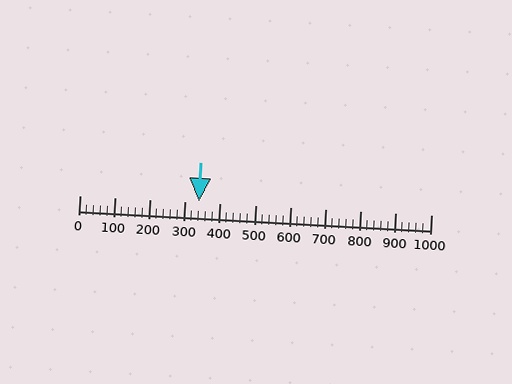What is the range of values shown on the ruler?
The ruler shows values from 0 to 1000.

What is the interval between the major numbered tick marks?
The major tick marks are spaced 100 units apart.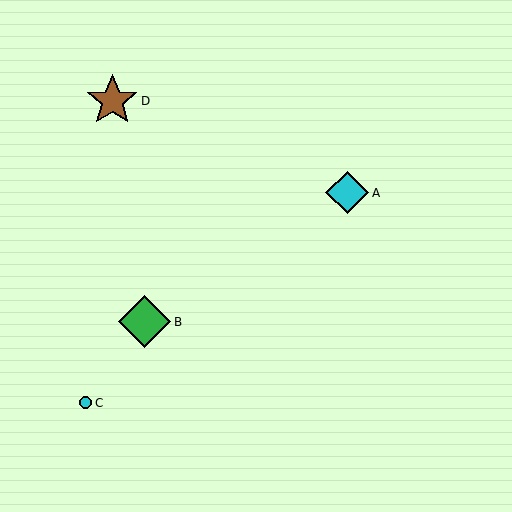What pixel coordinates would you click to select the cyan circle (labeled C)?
Click at (85, 403) to select the cyan circle C.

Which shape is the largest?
The green diamond (labeled B) is the largest.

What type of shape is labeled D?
Shape D is a brown star.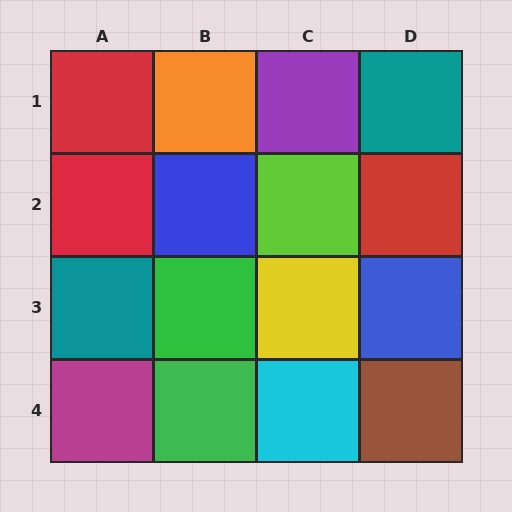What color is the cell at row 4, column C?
Cyan.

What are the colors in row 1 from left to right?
Red, orange, purple, teal.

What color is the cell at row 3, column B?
Green.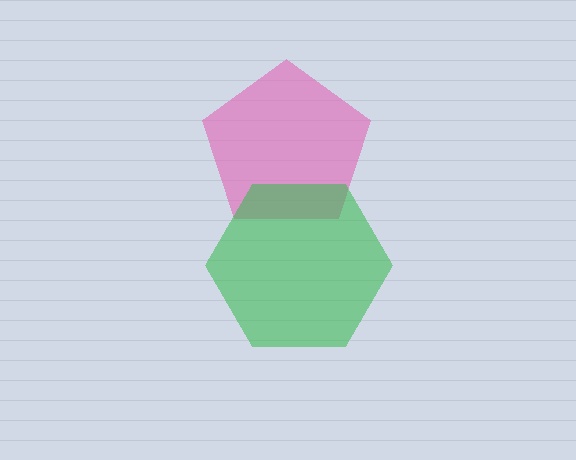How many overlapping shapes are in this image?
There are 2 overlapping shapes in the image.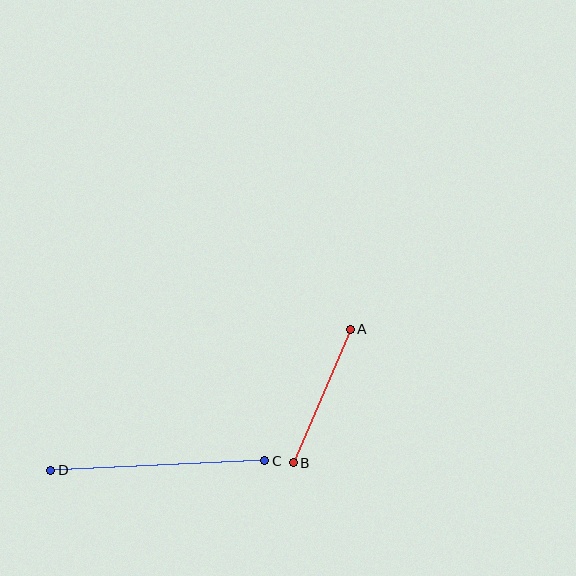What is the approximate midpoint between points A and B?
The midpoint is at approximately (322, 396) pixels.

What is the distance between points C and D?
The distance is approximately 214 pixels.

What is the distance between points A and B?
The distance is approximately 145 pixels.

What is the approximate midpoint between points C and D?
The midpoint is at approximately (158, 466) pixels.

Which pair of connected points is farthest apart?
Points C and D are farthest apart.